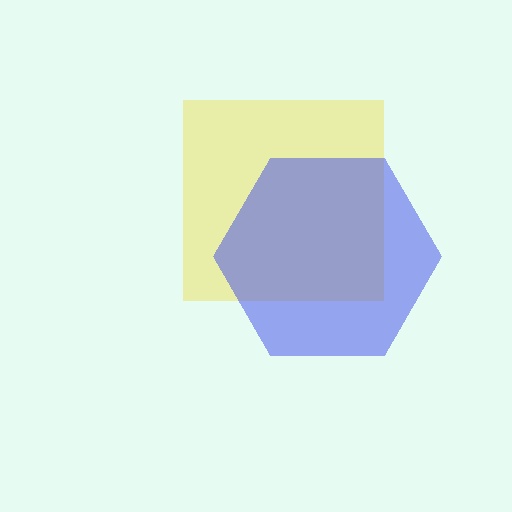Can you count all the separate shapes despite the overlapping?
Yes, there are 2 separate shapes.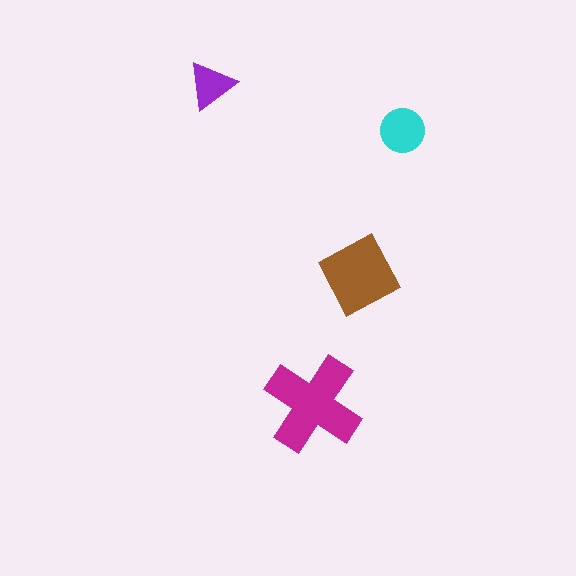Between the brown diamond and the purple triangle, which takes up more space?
The brown diamond.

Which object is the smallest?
The purple triangle.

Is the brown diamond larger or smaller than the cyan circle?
Larger.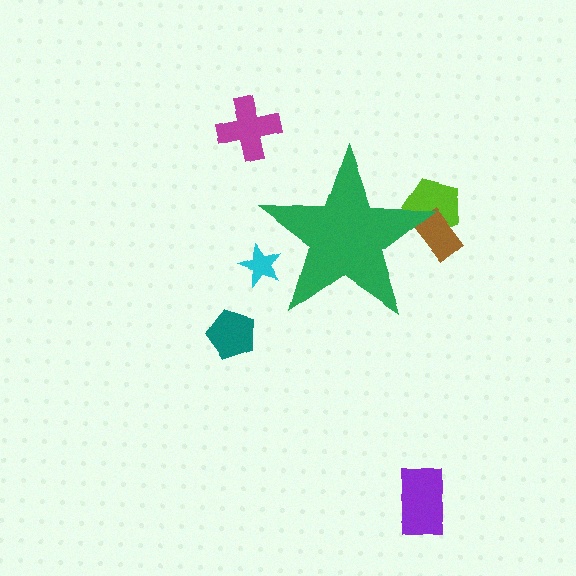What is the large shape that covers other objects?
A green star.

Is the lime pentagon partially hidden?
Yes, the lime pentagon is partially hidden behind the green star.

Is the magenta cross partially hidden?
No, the magenta cross is fully visible.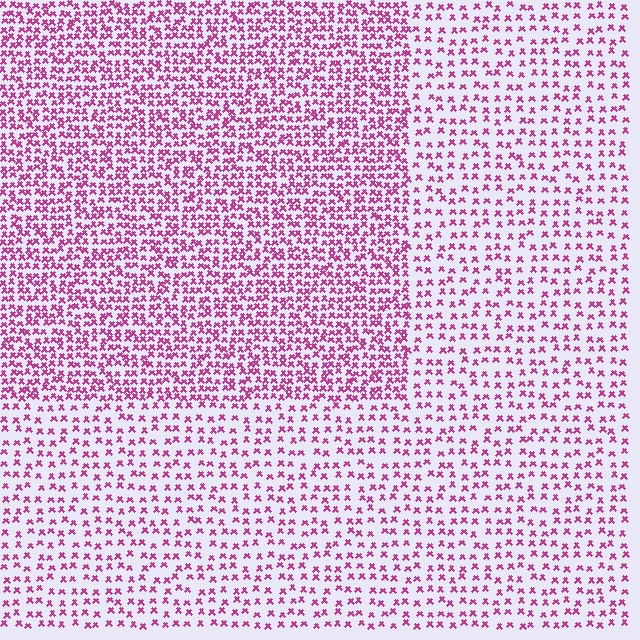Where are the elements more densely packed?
The elements are more densely packed inside the rectangle boundary.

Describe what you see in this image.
The image contains small magenta elements arranged at two different densities. A rectangle-shaped region is visible where the elements are more densely packed than the surrounding area.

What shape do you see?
I see a rectangle.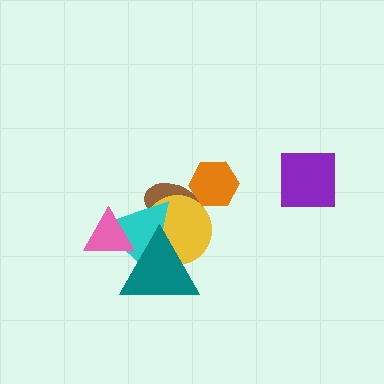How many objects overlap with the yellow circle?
3 objects overlap with the yellow circle.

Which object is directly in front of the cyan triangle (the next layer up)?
The pink triangle is directly in front of the cyan triangle.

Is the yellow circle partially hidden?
Yes, it is partially covered by another shape.